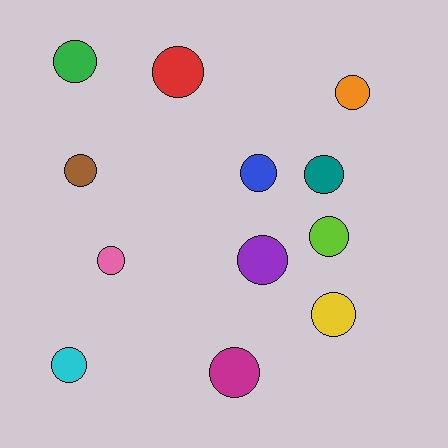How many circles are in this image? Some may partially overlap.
There are 12 circles.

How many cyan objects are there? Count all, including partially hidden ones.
There is 1 cyan object.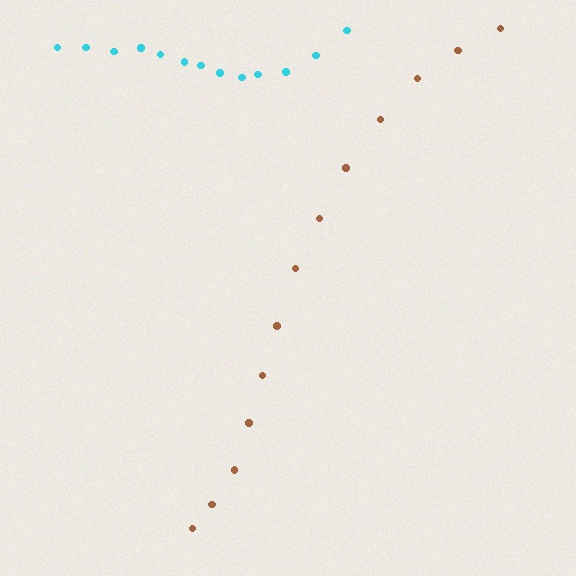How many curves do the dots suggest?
There are 2 distinct paths.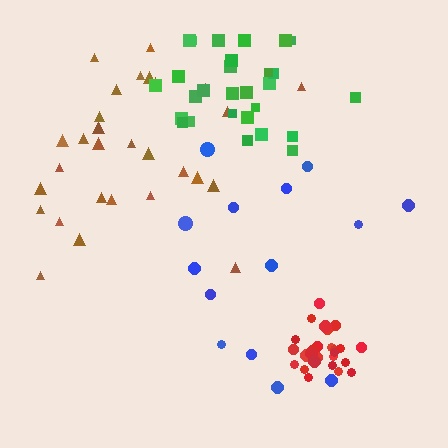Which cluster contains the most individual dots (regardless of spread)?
Brown (29).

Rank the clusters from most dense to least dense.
red, green, brown, blue.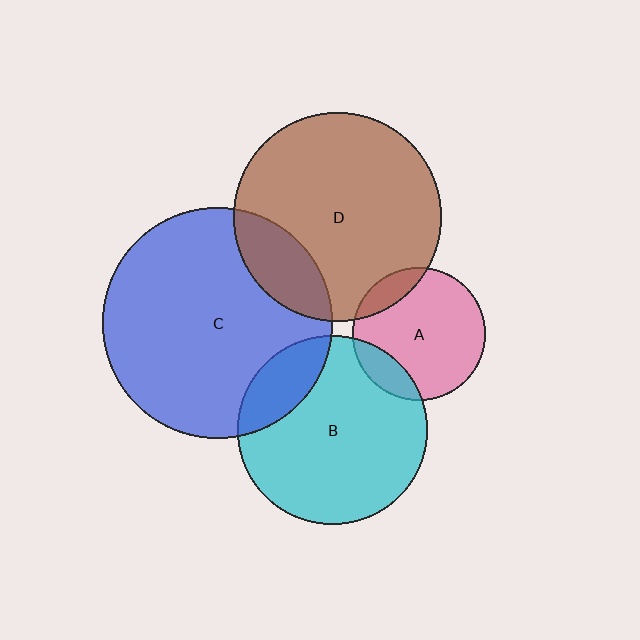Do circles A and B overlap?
Yes.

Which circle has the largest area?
Circle C (blue).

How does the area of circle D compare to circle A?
Approximately 2.5 times.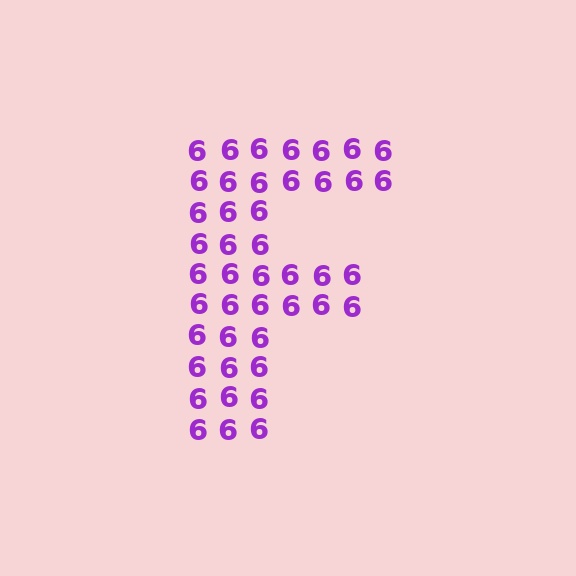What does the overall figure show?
The overall figure shows the letter F.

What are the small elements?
The small elements are digit 6's.